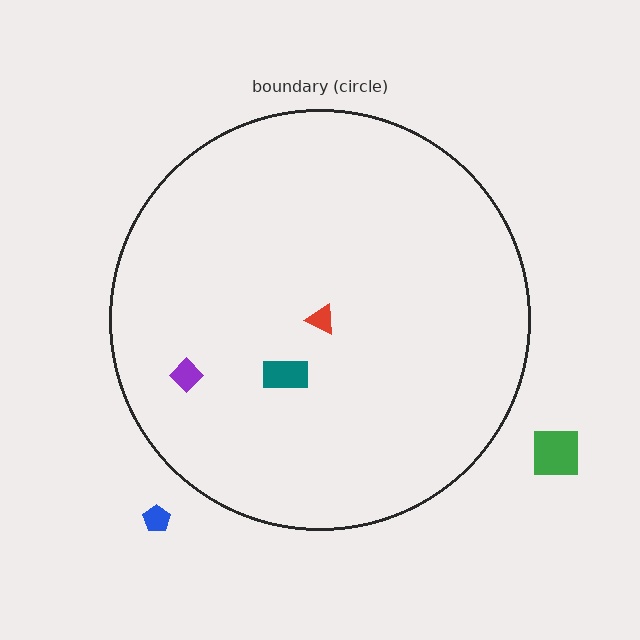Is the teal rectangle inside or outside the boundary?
Inside.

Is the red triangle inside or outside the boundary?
Inside.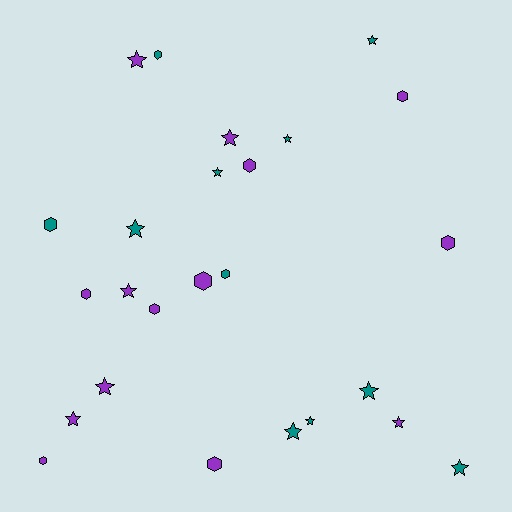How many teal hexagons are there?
There are 3 teal hexagons.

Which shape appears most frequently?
Star, with 14 objects.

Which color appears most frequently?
Purple, with 14 objects.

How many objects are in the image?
There are 25 objects.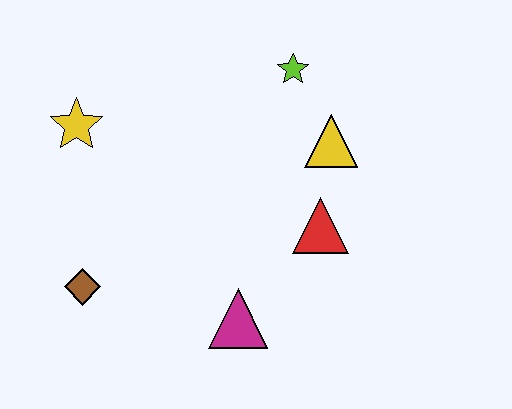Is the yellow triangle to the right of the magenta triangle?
Yes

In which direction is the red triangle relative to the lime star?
The red triangle is below the lime star.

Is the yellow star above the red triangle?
Yes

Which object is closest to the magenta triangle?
The red triangle is closest to the magenta triangle.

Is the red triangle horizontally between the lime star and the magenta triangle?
No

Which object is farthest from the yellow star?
The red triangle is farthest from the yellow star.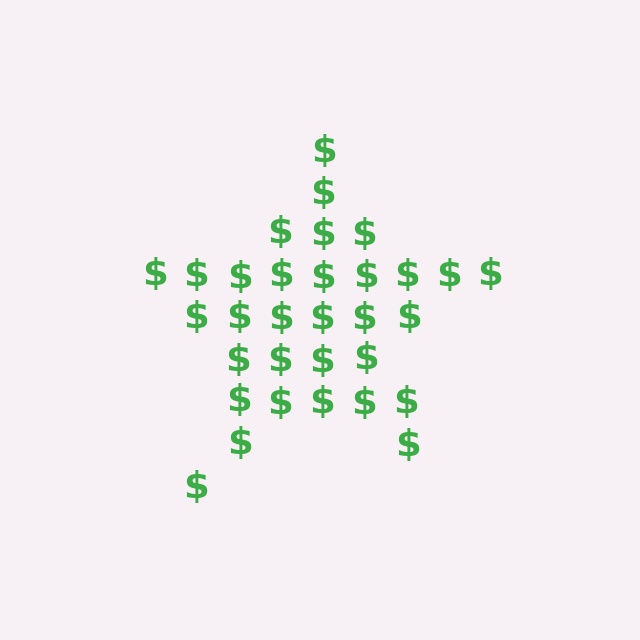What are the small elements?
The small elements are dollar signs.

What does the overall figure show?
The overall figure shows a star.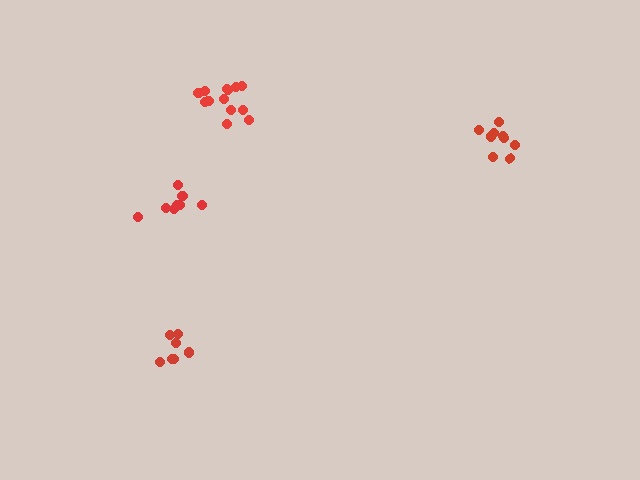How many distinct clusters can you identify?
There are 4 distinct clusters.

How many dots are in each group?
Group 1: 8 dots, Group 2: 7 dots, Group 3: 9 dots, Group 4: 13 dots (37 total).